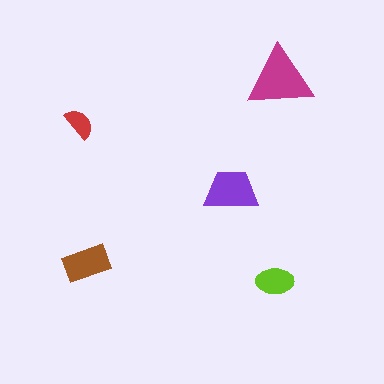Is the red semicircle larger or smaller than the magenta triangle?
Smaller.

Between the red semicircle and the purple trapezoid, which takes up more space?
The purple trapezoid.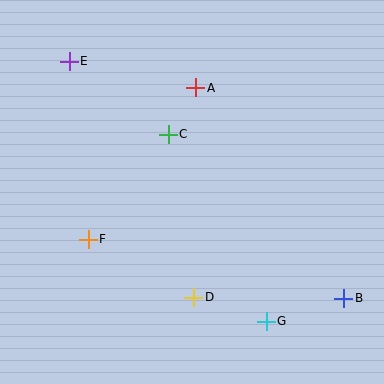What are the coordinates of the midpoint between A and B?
The midpoint between A and B is at (270, 193).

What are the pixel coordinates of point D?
Point D is at (194, 297).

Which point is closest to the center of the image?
Point C at (168, 134) is closest to the center.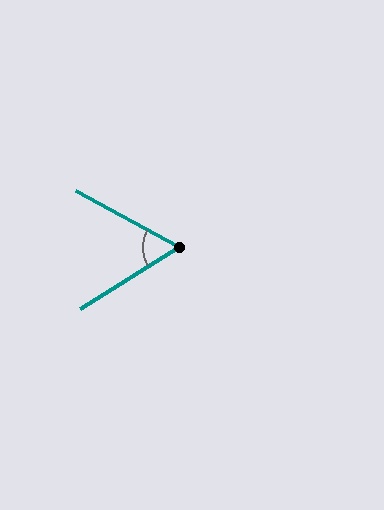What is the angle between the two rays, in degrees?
Approximately 61 degrees.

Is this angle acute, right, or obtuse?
It is acute.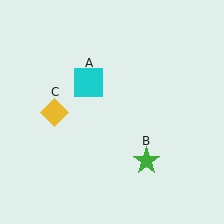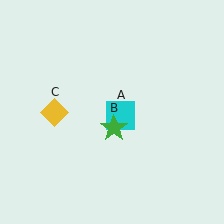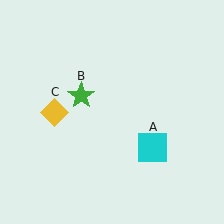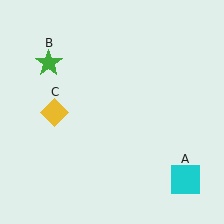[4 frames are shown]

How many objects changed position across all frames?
2 objects changed position: cyan square (object A), green star (object B).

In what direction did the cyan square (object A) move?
The cyan square (object A) moved down and to the right.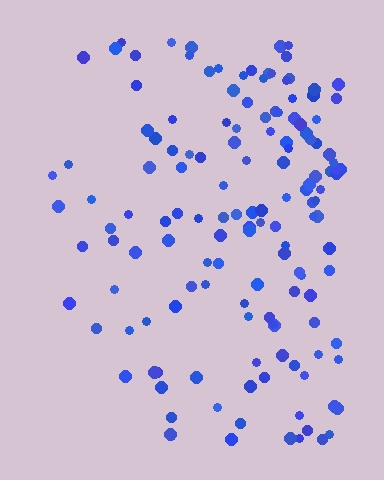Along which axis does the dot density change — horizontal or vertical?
Horizontal.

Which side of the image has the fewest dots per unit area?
The left.